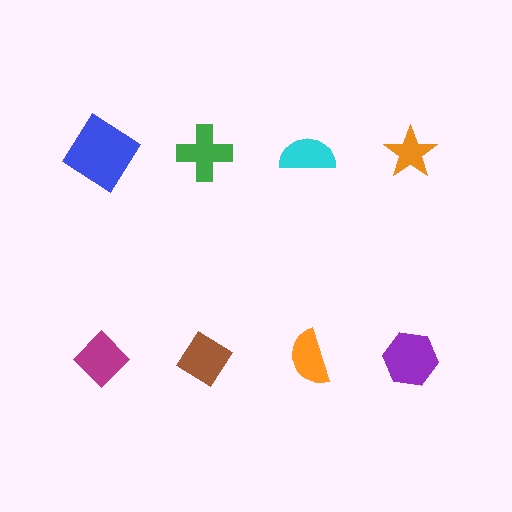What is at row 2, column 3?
An orange semicircle.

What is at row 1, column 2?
A green cross.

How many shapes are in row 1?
4 shapes.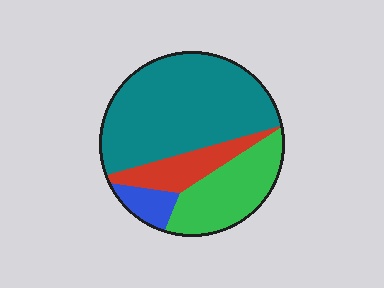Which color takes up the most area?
Teal, at roughly 55%.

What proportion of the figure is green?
Green covers 25% of the figure.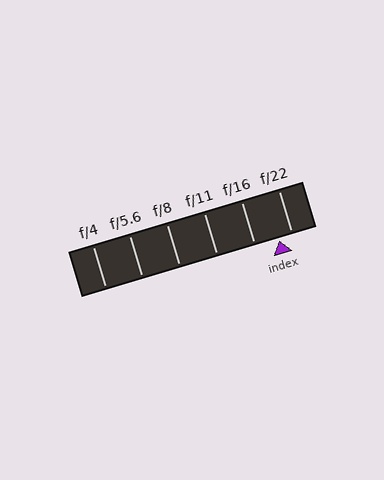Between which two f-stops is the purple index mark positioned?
The index mark is between f/16 and f/22.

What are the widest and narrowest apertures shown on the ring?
The widest aperture shown is f/4 and the narrowest is f/22.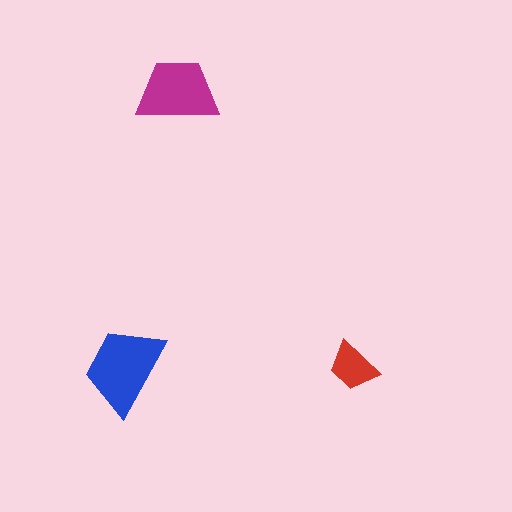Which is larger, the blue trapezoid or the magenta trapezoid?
The blue one.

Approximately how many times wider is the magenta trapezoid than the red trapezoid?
About 1.5 times wider.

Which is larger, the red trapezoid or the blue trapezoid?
The blue one.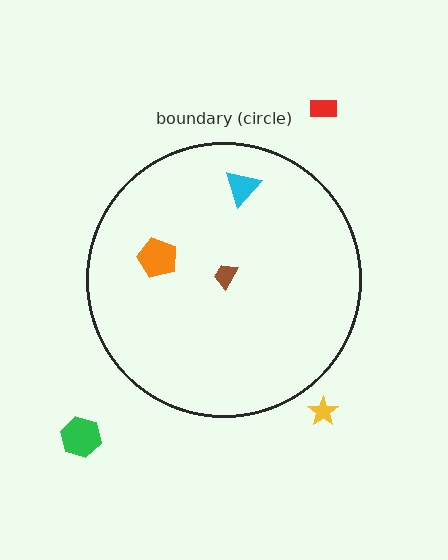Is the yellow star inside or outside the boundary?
Outside.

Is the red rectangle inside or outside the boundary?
Outside.